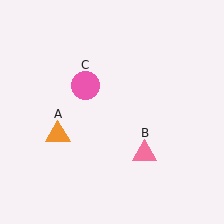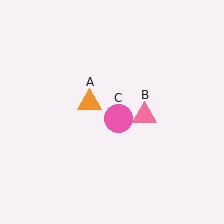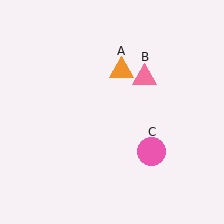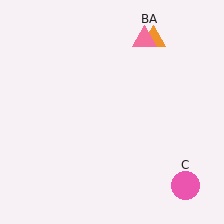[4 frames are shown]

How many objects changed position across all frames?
3 objects changed position: orange triangle (object A), pink triangle (object B), pink circle (object C).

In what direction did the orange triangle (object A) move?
The orange triangle (object A) moved up and to the right.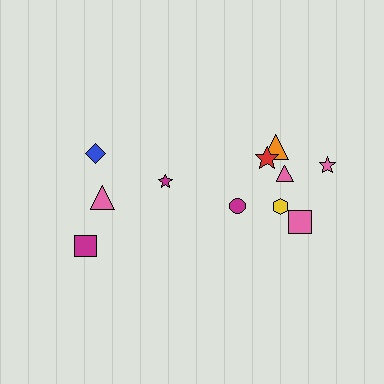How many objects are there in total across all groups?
There are 11 objects.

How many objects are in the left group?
There are 4 objects.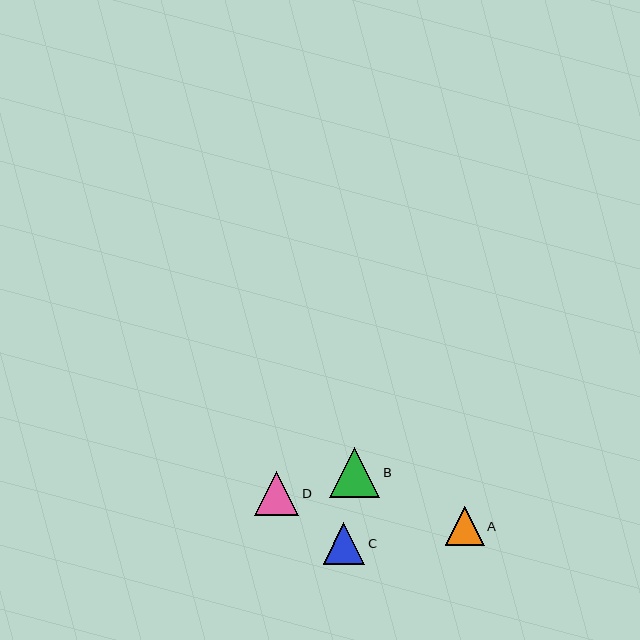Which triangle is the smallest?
Triangle A is the smallest with a size of approximately 39 pixels.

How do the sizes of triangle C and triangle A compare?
Triangle C and triangle A are approximately the same size.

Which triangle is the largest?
Triangle B is the largest with a size of approximately 50 pixels.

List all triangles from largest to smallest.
From largest to smallest: B, D, C, A.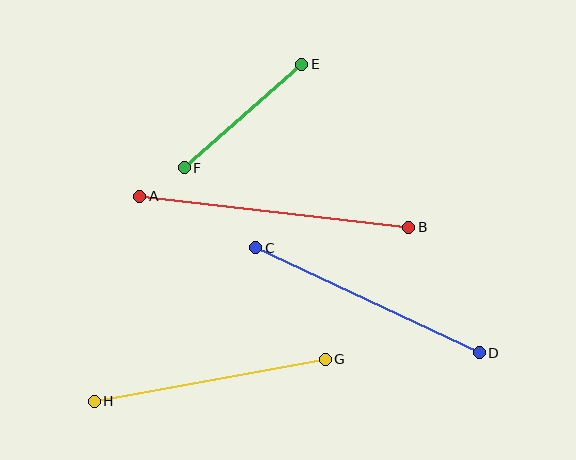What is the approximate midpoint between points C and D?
The midpoint is at approximately (368, 300) pixels.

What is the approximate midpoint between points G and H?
The midpoint is at approximately (210, 380) pixels.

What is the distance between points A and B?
The distance is approximately 271 pixels.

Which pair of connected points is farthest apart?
Points A and B are farthest apart.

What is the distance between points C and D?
The distance is approximately 247 pixels.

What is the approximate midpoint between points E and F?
The midpoint is at approximately (243, 116) pixels.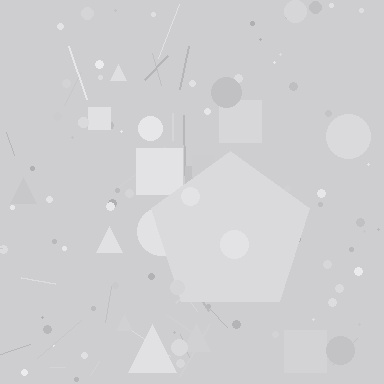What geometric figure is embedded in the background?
A pentagon is embedded in the background.